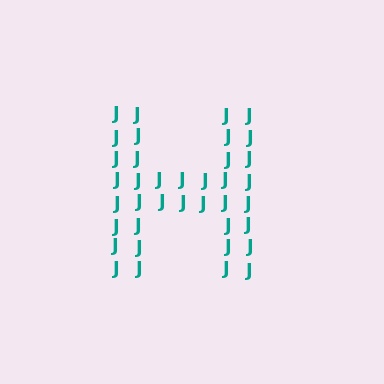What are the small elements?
The small elements are letter J's.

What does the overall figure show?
The overall figure shows the letter H.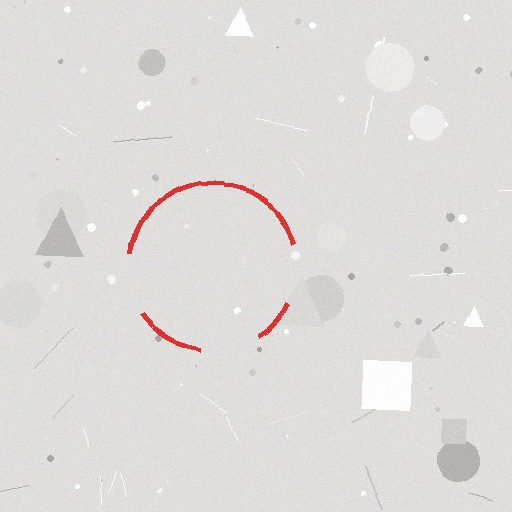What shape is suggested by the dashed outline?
The dashed outline suggests a circle.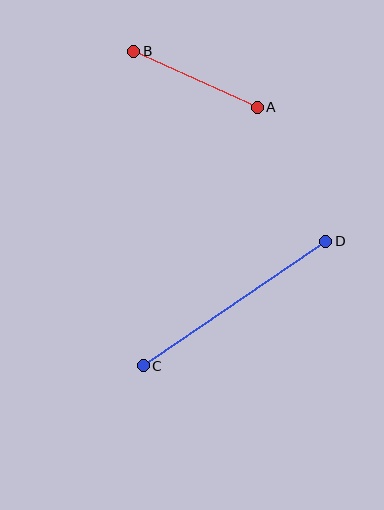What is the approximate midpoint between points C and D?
The midpoint is at approximately (235, 304) pixels.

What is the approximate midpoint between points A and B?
The midpoint is at approximately (196, 79) pixels.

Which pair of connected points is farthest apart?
Points C and D are farthest apart.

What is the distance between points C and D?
The distance is approximately 221 pixels.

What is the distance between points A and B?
The distance is approximately 136 pixels.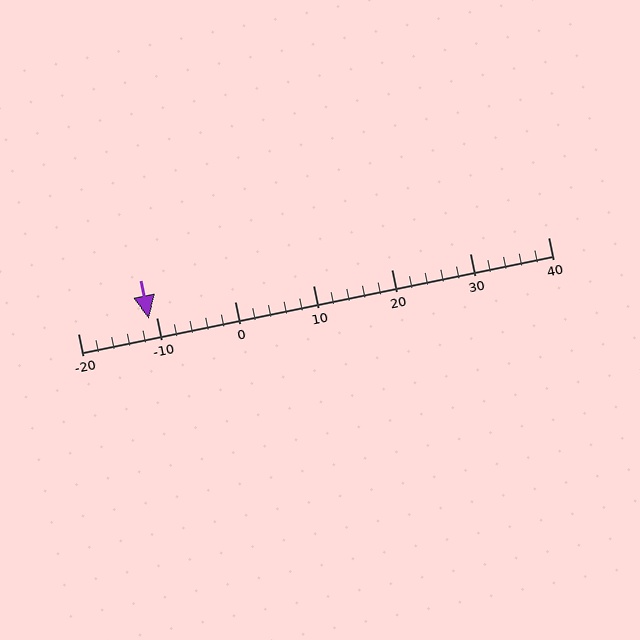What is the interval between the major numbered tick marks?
The major tick marks are spaced 10 units apart.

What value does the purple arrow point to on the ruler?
The purple arrow points to approximately -11.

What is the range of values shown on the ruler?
The ruler shows values from -20 to 40.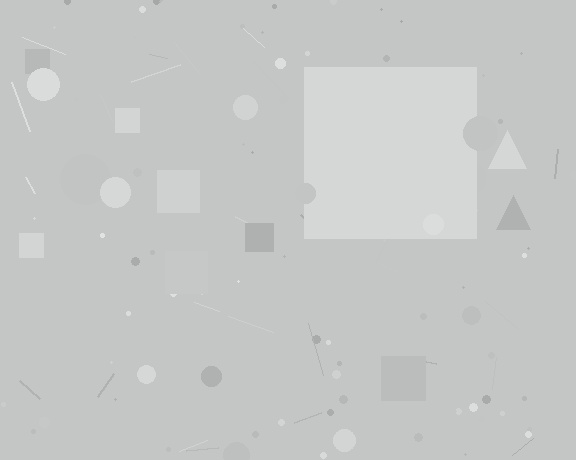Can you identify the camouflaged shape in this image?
The camouflaged shape is a square.